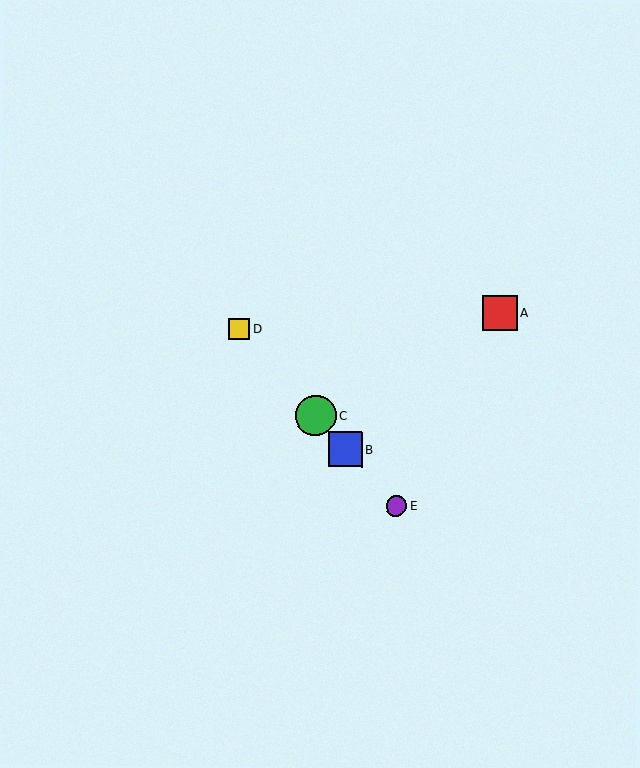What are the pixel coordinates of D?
Object D is at (239, 329).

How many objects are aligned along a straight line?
4 objects (B, C, D, E) are aligned along a straight line.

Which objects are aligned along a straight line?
Objects B, C, D, E are aligned along a straight line.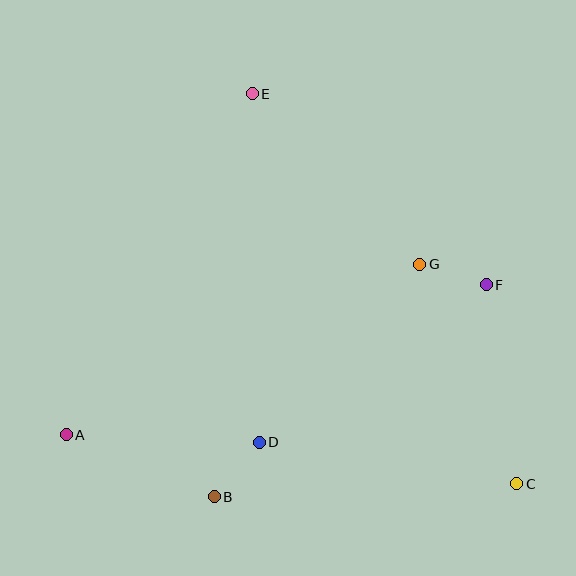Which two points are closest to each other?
Points F and G are closest to each other.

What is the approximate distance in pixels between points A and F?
The distance between A and F is approximately 446 pixels.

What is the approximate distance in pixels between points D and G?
The distance between D and G is approximately 240 pixels.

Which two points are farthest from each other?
Points C and E are farthest from each other.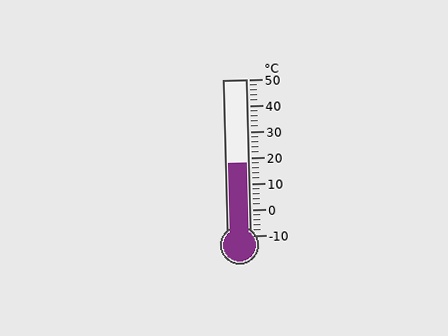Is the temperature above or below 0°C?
The temperature is above 0°C.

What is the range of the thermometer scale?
The thermometer scale ranges from -10°C to 50°C.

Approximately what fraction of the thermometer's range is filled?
The thermometer is filled to approximately 45% of its range.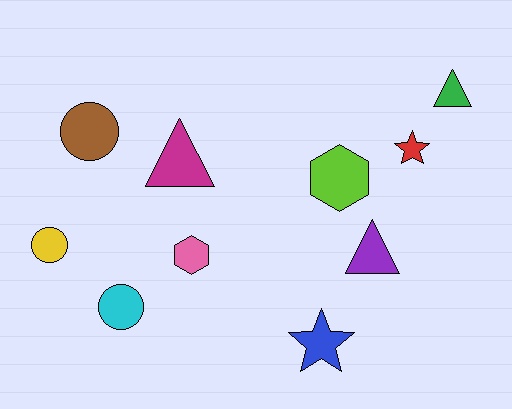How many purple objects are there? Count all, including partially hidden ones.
There is 1 purple object.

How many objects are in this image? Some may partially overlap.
There are 10 objects.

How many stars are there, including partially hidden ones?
There are 2 stars.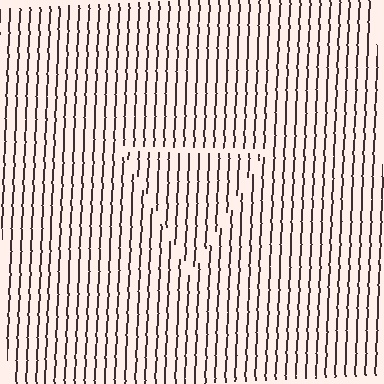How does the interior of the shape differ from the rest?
The interior of the shape contains the same grating, shifted by half a period — the contour is defined by the phase discontinuity where line-ends from the inner and outer gratings abut.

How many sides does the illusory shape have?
3 sides — the line-ends trace a triangle.